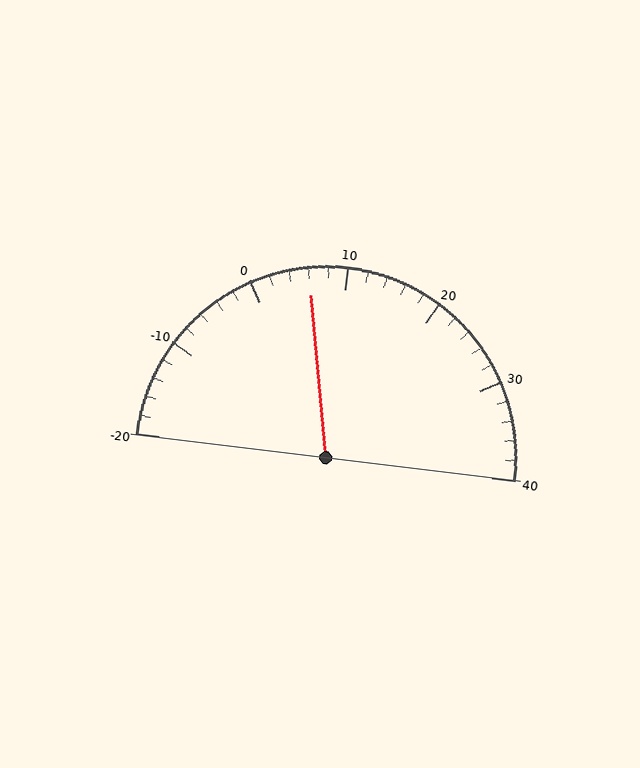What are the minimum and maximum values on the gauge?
The gauge ranges from -20 to 40.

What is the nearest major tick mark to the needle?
The nearest major tick mark is 10.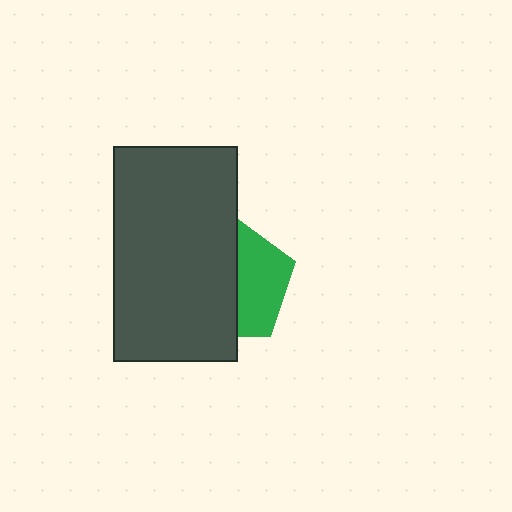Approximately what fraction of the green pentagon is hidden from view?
Roughly 57% of the green pentagon is hidden behind the dark gray rectangle.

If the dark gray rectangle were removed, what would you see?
You would see the complete green pentagon.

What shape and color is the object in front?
The object in front is a dark gray rectangle.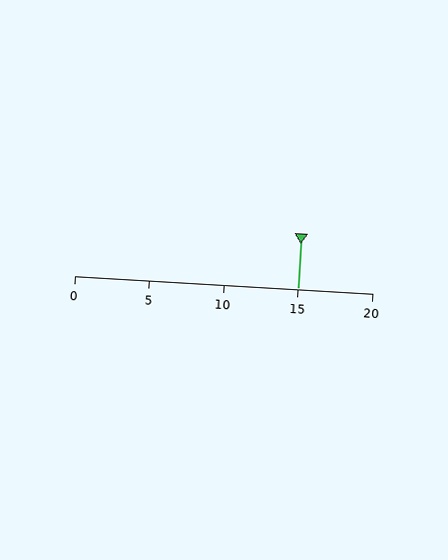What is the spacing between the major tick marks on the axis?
The major ticks are spaced 5 apart.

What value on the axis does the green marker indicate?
The marker indicates approximately 15.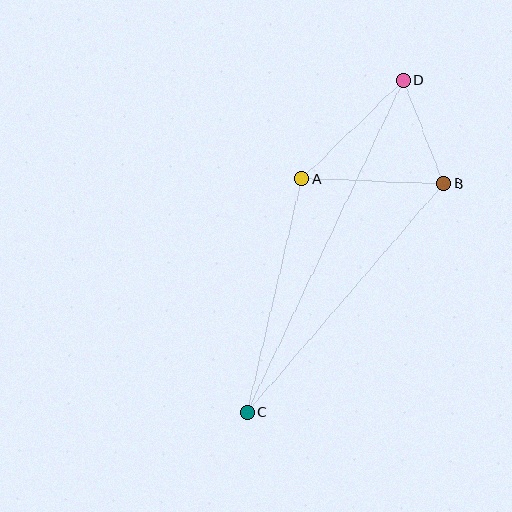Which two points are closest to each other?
Points B and D are closest to each other.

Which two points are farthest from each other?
Points C and D are farthest from each other.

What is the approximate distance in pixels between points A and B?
The distance between A and B is approximately 142 pixels.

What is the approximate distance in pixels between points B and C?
The distance between B and C is approximately 302 pixels.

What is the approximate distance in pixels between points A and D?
The distance between A and D is approximately 141 pixels.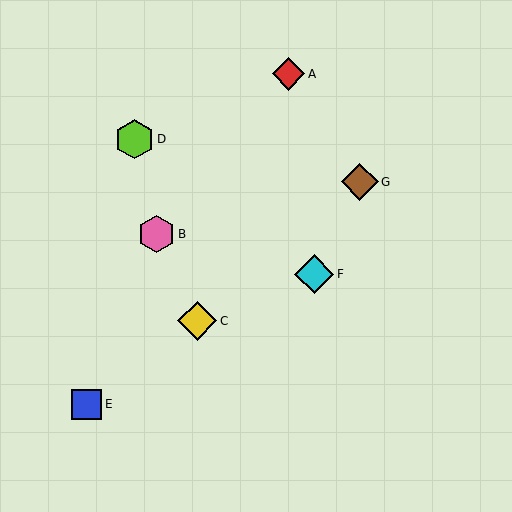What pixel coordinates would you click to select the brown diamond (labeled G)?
Click at (360, 182) to select the brown diamond G.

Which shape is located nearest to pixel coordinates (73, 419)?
The blue square (labeled E) at (87, 404) is nearest to that location.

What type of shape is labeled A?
Shape A is a red diamond.